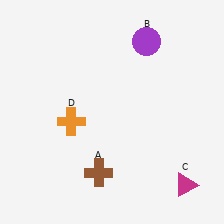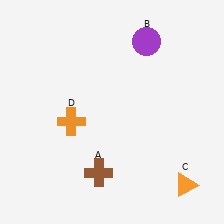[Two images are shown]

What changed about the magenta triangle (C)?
In Image 1, C is magenta. In Image 2, it changed to orange.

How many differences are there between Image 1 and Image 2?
There is 1 difference between the two images.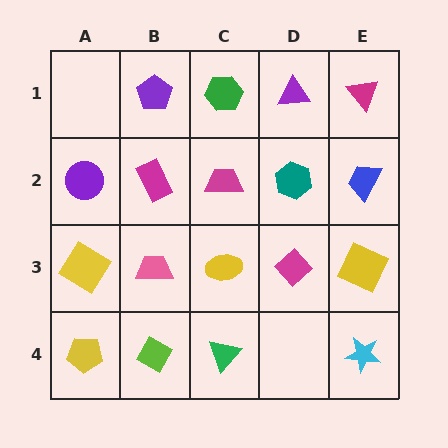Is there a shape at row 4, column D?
No, that cell is empty.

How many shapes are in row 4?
4 shapes.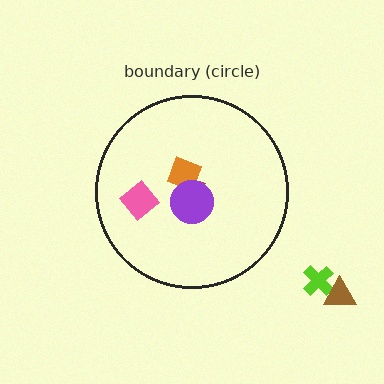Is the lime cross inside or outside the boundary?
Outside.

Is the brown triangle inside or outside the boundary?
Outside.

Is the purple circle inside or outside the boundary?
Inside.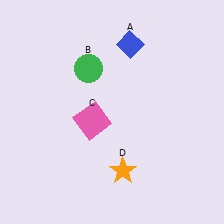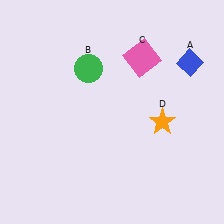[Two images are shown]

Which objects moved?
The objects that moved are: the blue diamond (A), the pink square (C), the orange star (D).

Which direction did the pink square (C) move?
The pink square (C) moved up.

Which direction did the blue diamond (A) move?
The blue diamond (A) moved right.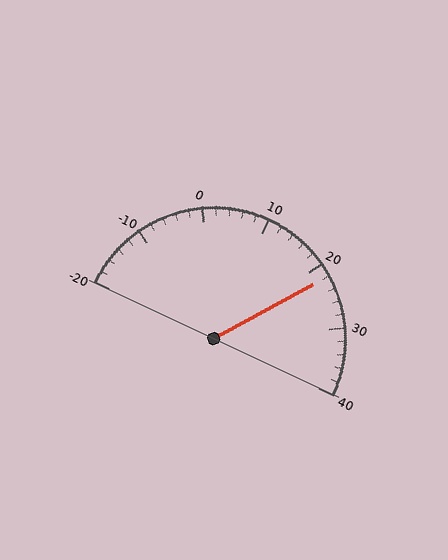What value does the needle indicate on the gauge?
The needle indicates approximately 22.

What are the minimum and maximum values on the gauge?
The gauge ranges from -20 to 40.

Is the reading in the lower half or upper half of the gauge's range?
The reading is in the upper half of the range (-20 to 40).